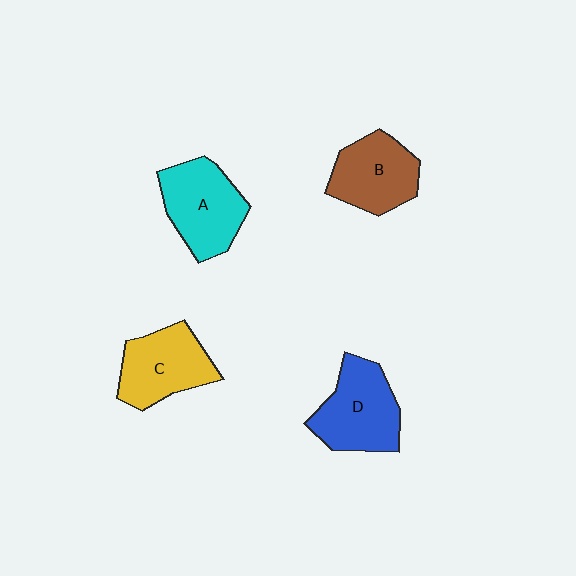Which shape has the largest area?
Shape D (blue).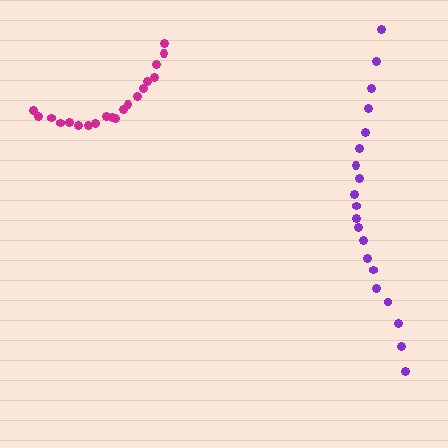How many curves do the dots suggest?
There are 2 distinct paths.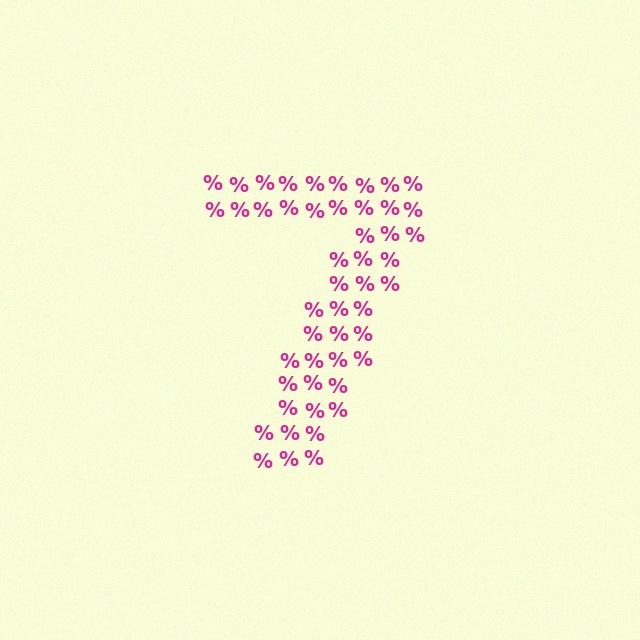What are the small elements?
The small elements are percent signs.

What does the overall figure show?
The overall figure shows the digit 7.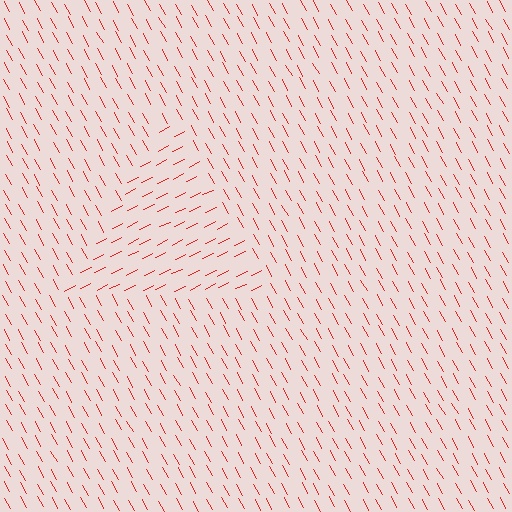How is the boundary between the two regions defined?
The boundary is defined purely by a change in line orientation (approximately 87 degrees difference). All lines are the same color and thickness.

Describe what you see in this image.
The image is filled with small red line segments. A triangle region in the image has lines oriented differently from the surrounding lines, creating a visible texture boundary.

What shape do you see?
I see a triangle.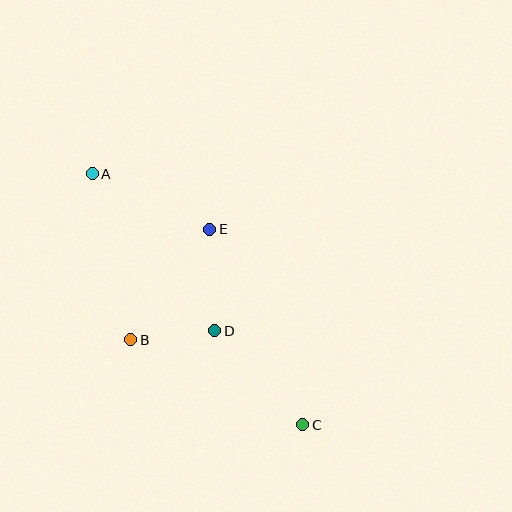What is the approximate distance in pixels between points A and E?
The distance between A and E is approximately 130 pixels.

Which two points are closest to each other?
Points B and D are closest to each other.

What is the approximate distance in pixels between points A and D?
The distance between A and D is approximately 199 pixels.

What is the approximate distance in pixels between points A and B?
The distance between A and B is approximately 170 pixels.